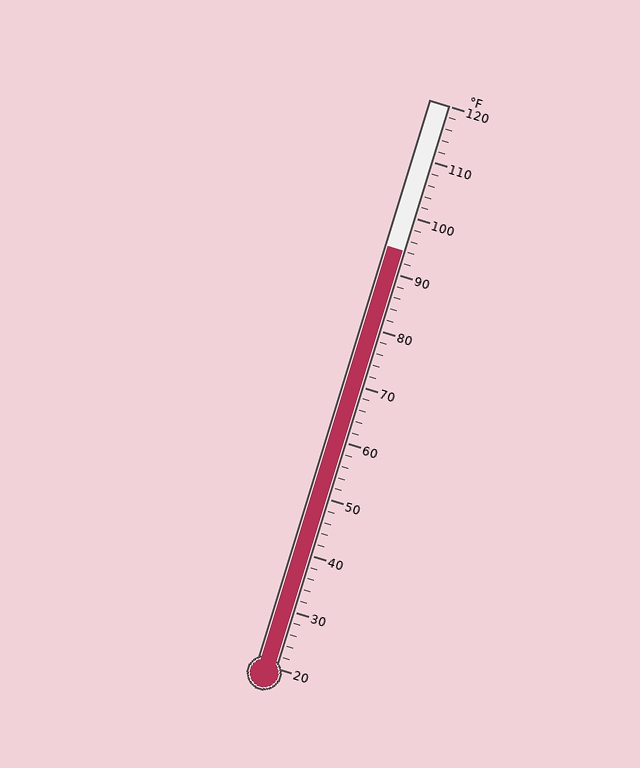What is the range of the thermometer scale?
The thermometer scale ranges from 20°F to 120°F.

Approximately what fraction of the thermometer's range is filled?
The thermometer is filled to approximately 75% of its range.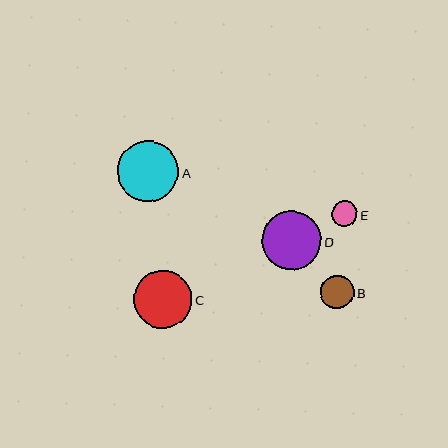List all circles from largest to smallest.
From largest to smallest: A, D, C, B, E.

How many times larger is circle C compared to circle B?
Circle C is approximately 1.7 times the size of circle B.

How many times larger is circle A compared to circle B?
Circle A is approximately 1.8 times the size of circle B.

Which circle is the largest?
Circle A is the largest with a size of approximately 61 pixels.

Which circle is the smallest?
Circle E is the smallest with a size of approximately 26 pixels.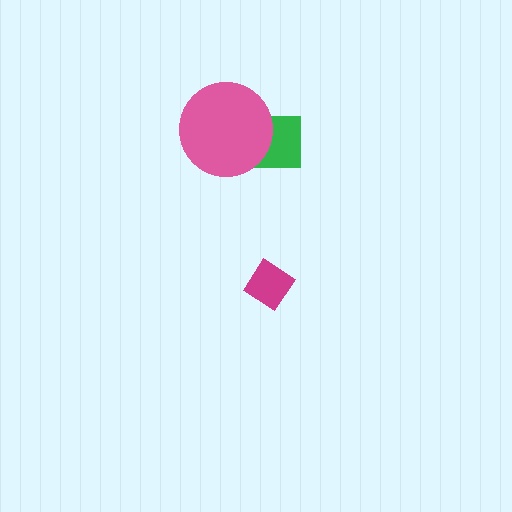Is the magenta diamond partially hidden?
No, no other shape covers it.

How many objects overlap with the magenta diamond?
0 objects overlap with the magenta diamond.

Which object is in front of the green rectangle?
The pink circle is in front of the green rectangle.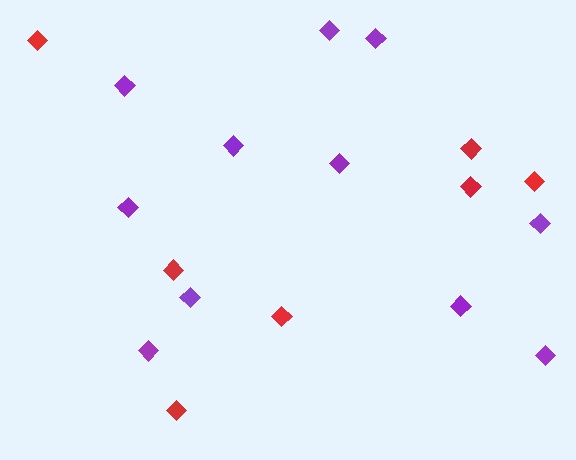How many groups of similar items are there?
There are 2 groups: one group of red diamonds (7) and one group of purple diamonds (11).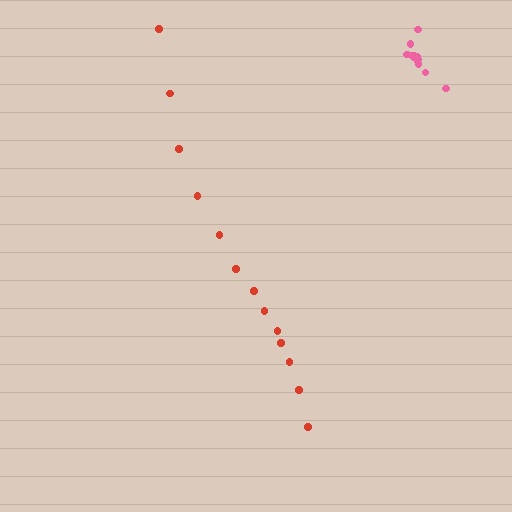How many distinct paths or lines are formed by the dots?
There are 2 distinct paths.